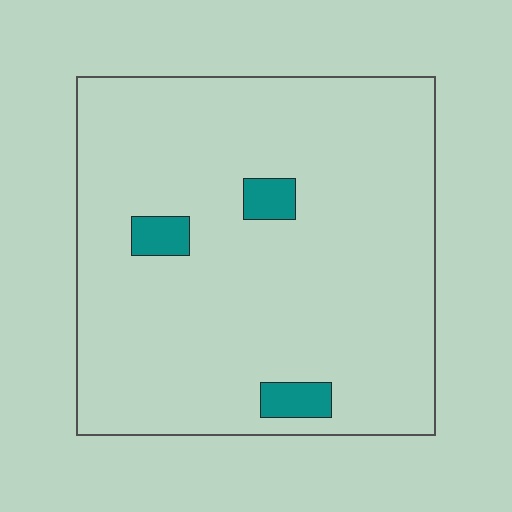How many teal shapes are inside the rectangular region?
3.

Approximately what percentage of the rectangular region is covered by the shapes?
Approximately 5%.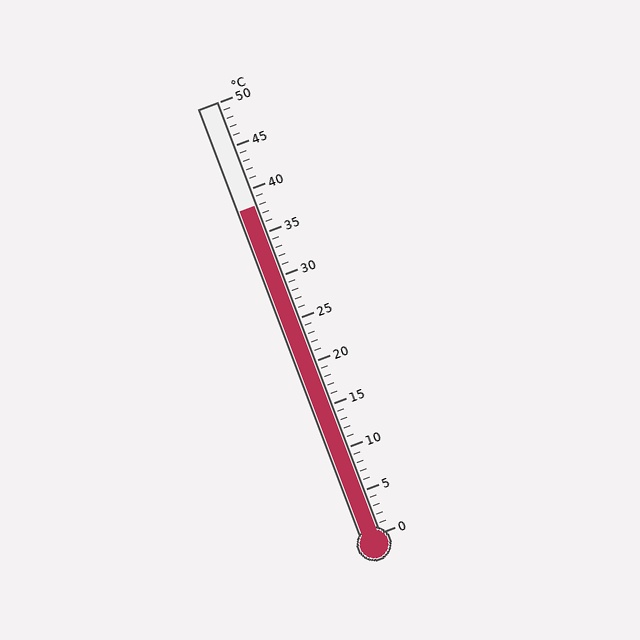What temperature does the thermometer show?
The thermometer shows approximately 38°C.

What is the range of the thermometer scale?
The thermometer scale ranges from 0°C to 50°C.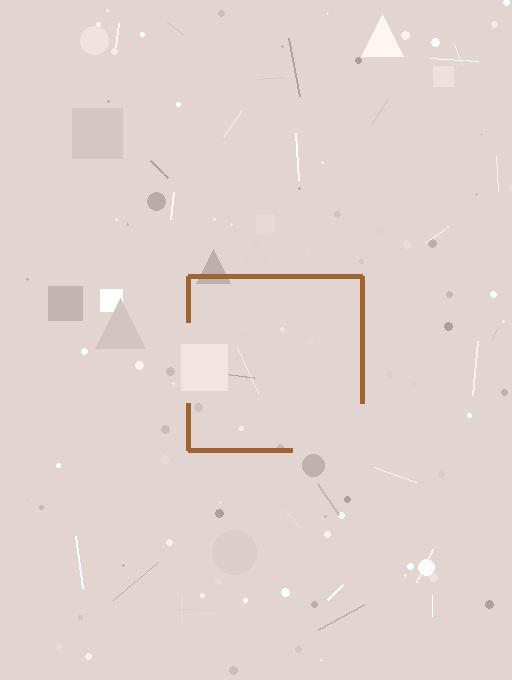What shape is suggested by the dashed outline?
The dashed outline suggests a square.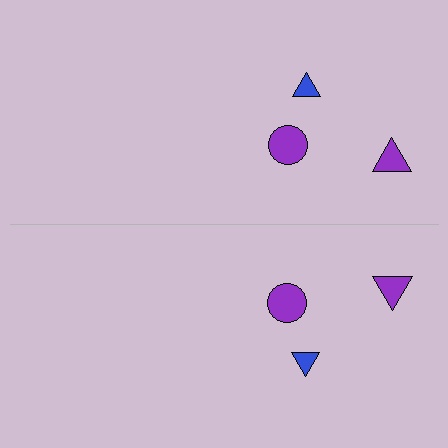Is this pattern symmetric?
Yes, this pattern has bilateral (reflection) symmetry.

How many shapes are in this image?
There are 6 shapes in this image.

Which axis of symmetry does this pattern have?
The pattern has a horizontal axis of symmetry running through the center of the image.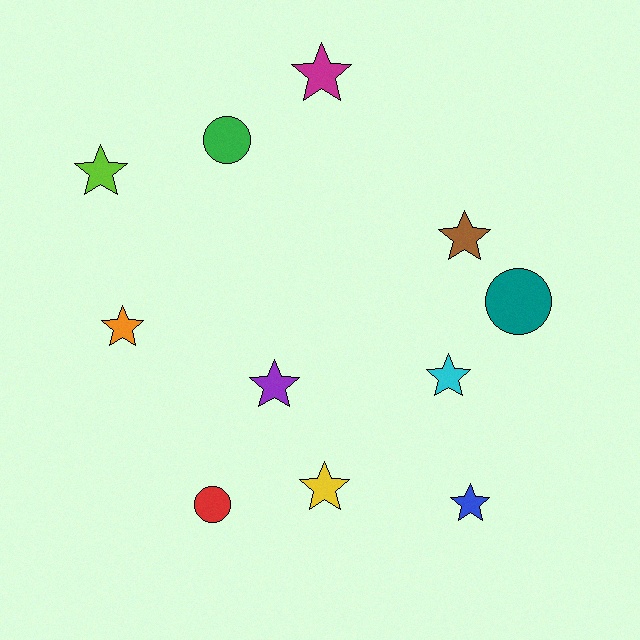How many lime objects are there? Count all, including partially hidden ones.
There is 1 lime object.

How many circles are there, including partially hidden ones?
There are 3 circles.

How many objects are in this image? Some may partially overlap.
There are 11 objects.